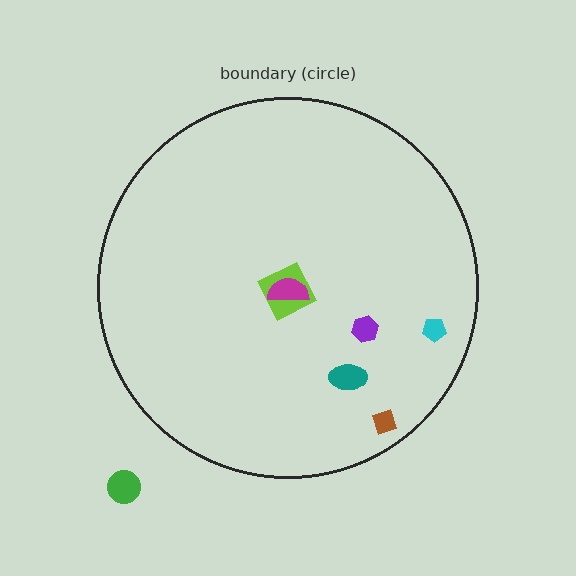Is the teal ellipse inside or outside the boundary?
Inside.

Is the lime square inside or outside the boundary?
Inside.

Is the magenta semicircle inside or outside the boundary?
Inside.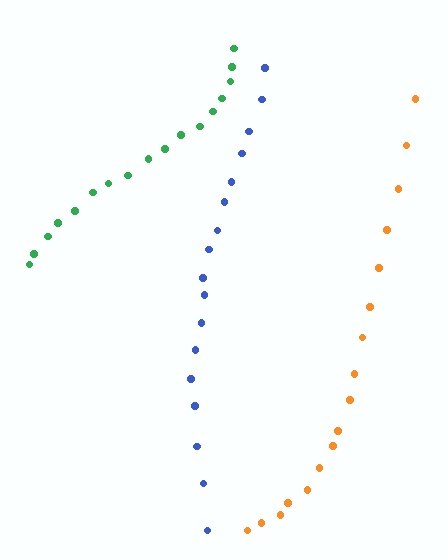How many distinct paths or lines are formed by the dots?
There are 3 distinct paths.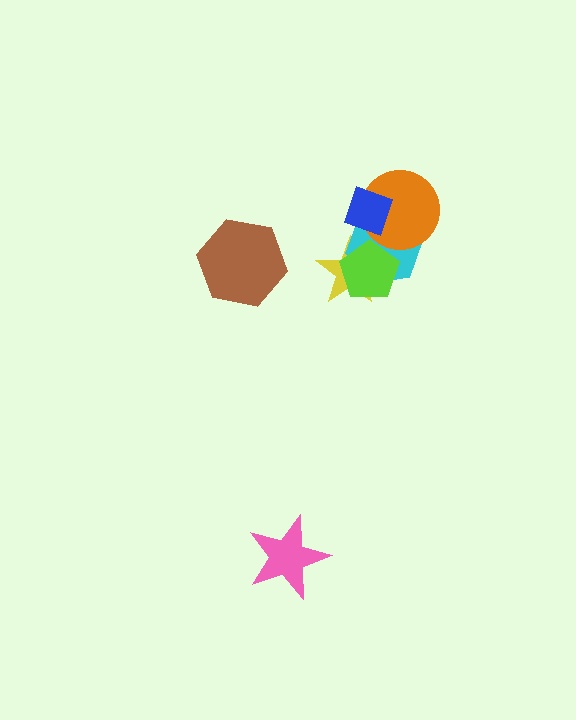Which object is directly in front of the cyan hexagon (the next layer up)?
The orange circle is directly in front of the cyan hexagon.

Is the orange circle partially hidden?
Yes, it is partially covered by another shape.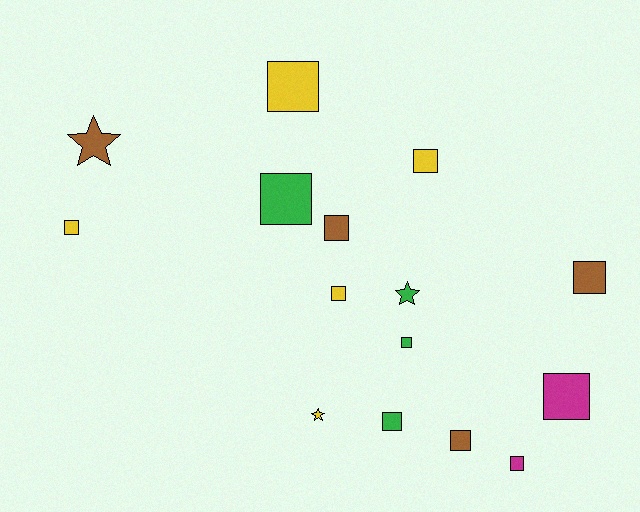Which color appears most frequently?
Yellow, with 5 objects.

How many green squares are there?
There are 3 green squares.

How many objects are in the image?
There are 15 objects.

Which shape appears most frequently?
Square, with 12 objects.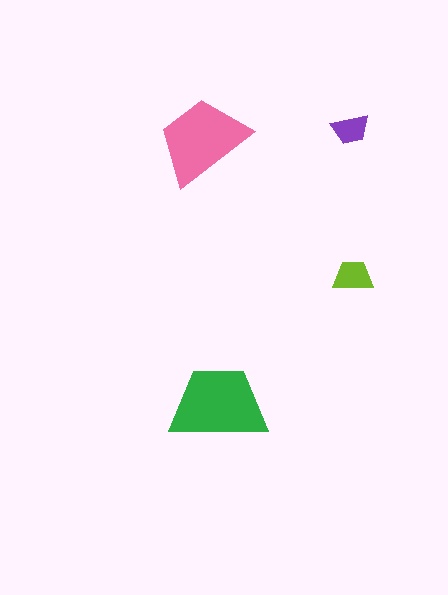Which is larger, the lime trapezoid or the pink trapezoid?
The pink one.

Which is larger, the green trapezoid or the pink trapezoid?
The green one.